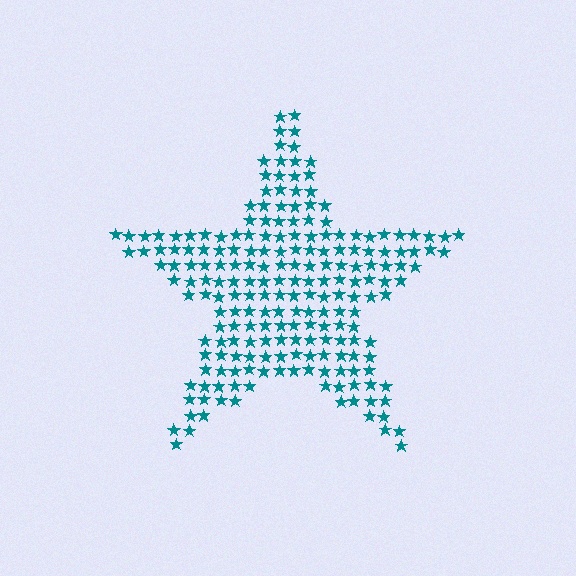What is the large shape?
The large shape is a star.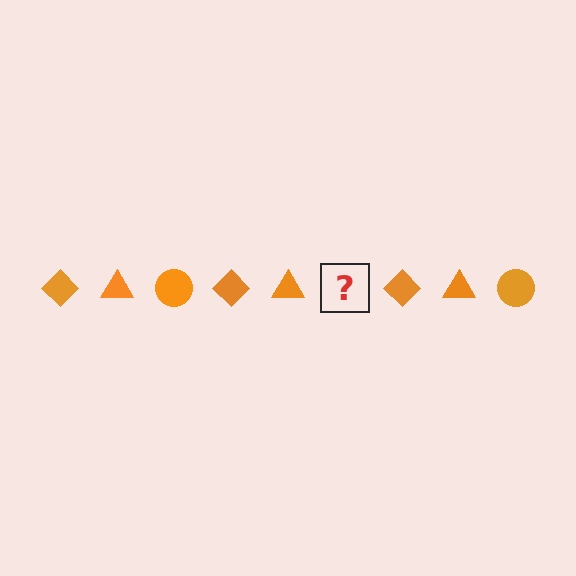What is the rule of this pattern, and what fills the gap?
The rule is that the pattern cycles through diamond, triangle, circle shapes in orange. The gap should be filled with an orange circle.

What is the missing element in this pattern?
The missing element is an orange circle.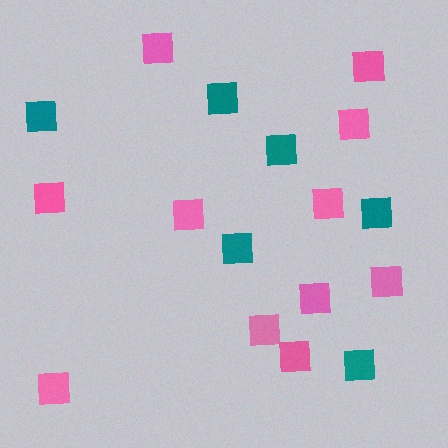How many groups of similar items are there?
There are 2 groups: one group of teal squares (6) and one group of pink squares (11).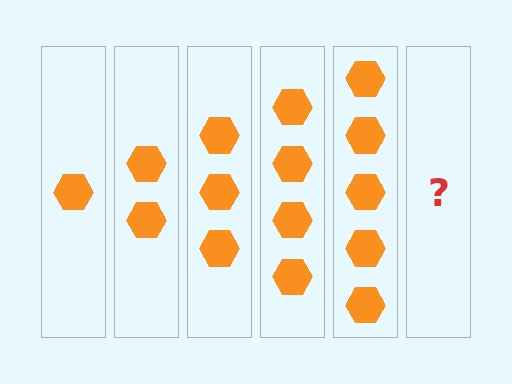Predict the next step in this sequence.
The next step is 6 hexagons.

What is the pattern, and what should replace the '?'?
The pattern is that each step adds one more hexagon. The '?' should be 6 hexagons.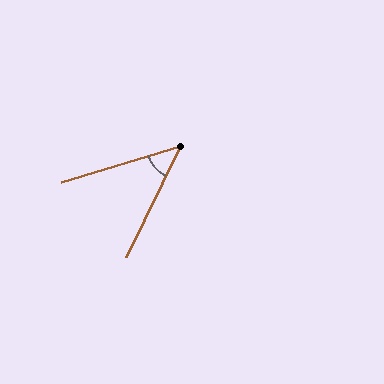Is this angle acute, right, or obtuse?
It is acute.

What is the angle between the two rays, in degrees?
Approximately 47 degrees.